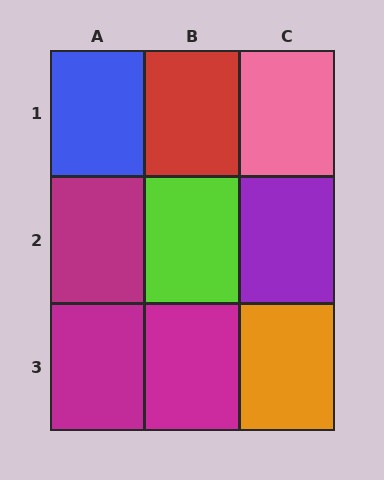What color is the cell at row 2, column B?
Lime.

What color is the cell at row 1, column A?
Blue.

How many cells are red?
1 cell is red.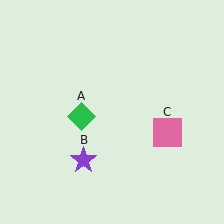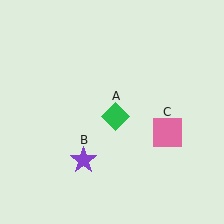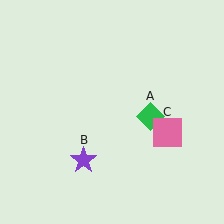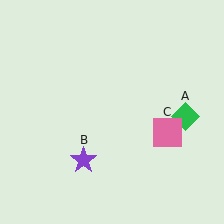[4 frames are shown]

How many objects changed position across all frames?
1 object changed position: green diamond (object A).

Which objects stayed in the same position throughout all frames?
Purple star (object B) and pink square (object C) remained stationary.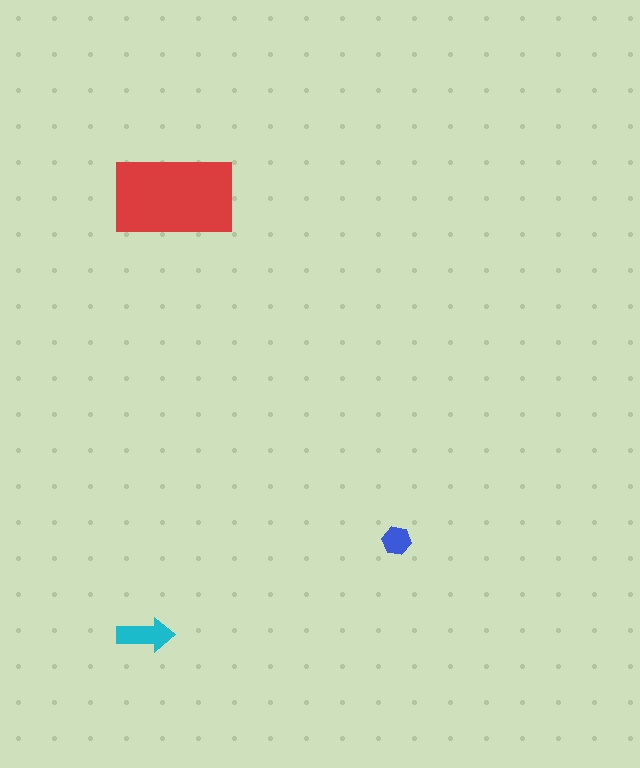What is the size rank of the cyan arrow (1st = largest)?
2nd.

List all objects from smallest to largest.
The blue hexagon, the cyan arrow, the red rectangle.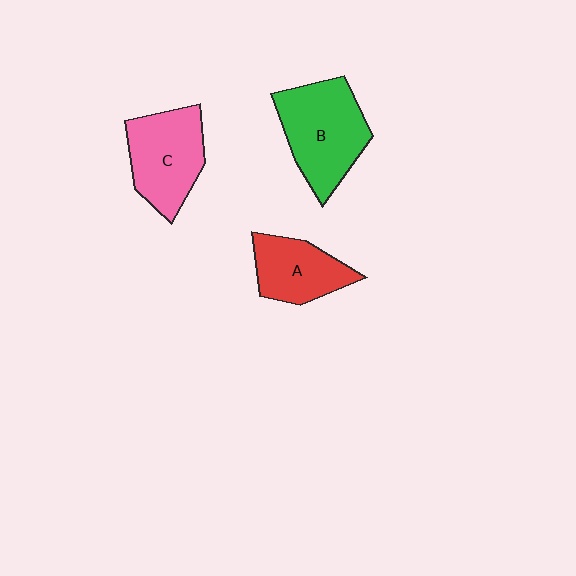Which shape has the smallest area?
Shape A (red).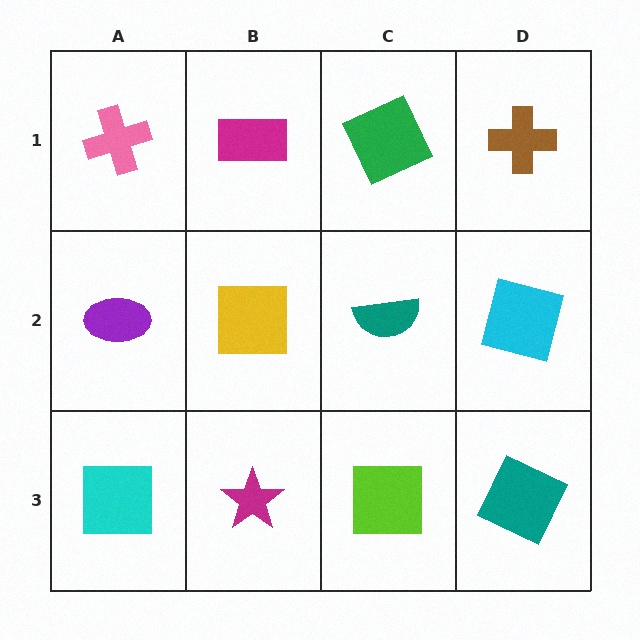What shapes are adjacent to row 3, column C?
A teal semicircle (row 2, column C), a magenta star (row 3, column B), a teal square (row 3, column D).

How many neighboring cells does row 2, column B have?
4.